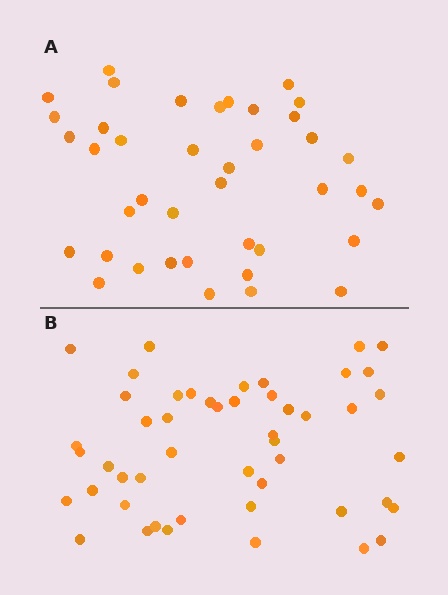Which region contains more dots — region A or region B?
Region B (the bottom region) has more dots.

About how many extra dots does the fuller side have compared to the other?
Region B has roughly 8 or so more dots than region A.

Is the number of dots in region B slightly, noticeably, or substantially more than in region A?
Region B has only slightly more — the two regions are fairly close. The ratio is roughly 1.2 to 1.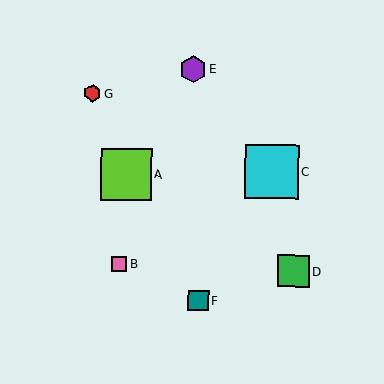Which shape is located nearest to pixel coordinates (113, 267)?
The pink square (labeled B) at (119, 264) is nearest to that location.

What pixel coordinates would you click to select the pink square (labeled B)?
Click at (119, 264) to select the pink square B.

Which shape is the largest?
The cyan square (labeled C) is the largest.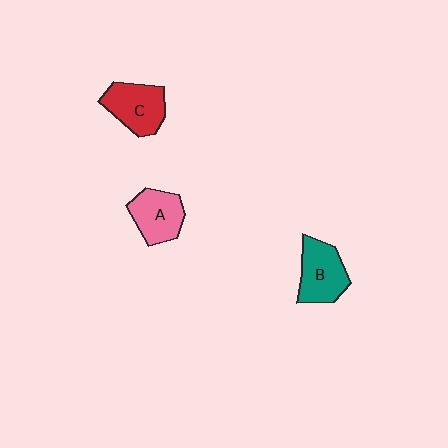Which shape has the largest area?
Shape B (teal).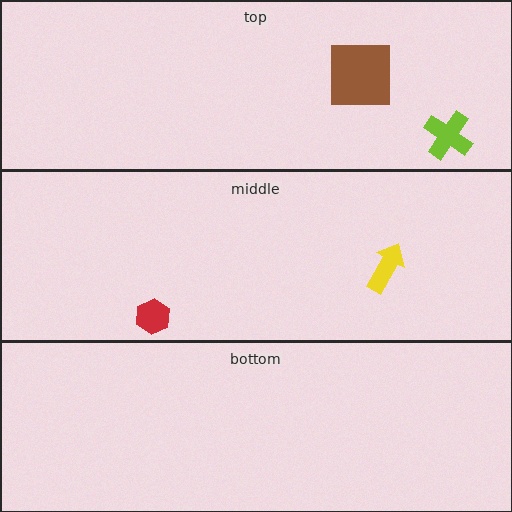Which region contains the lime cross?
The top region.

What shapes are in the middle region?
The red hexagon, the yellow arrow.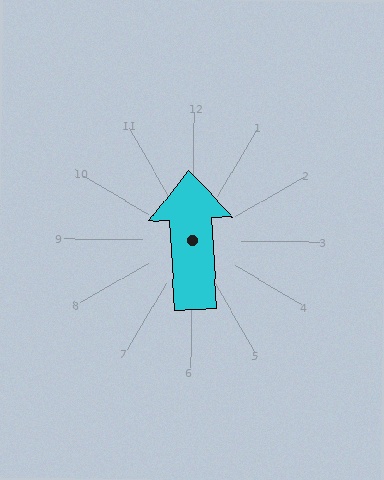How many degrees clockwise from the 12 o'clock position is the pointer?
Approximately 357 degrees.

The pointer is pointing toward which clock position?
Roughly 12 o'clock.